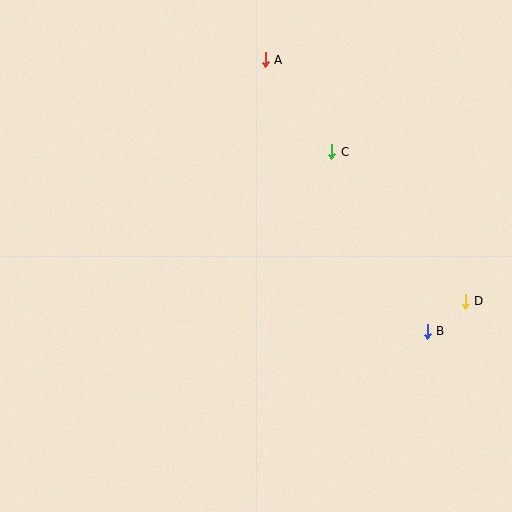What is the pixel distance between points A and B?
The distance between A and B is 316 pixels.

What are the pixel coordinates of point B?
Point B is at (427, 331).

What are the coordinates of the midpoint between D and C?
The midpoint between D and C is at (398, 227).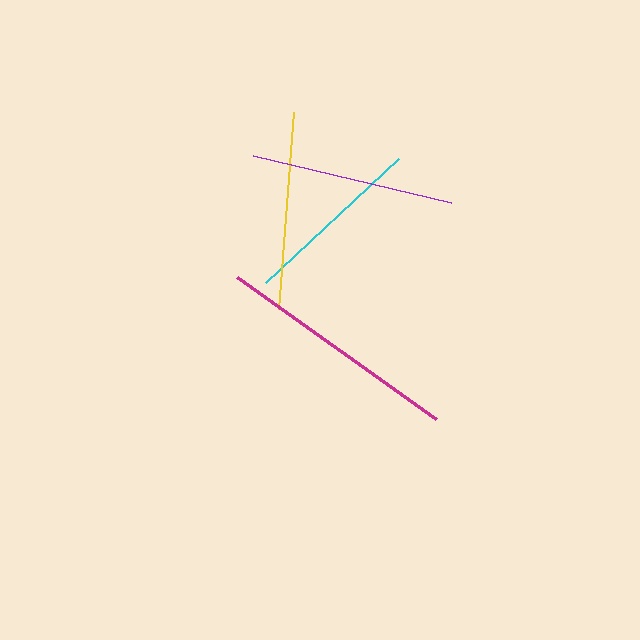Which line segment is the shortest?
The cyan line is the shortest at approximately 182 pixels.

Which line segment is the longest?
The magenta line is the longest at approximately 244 pixels.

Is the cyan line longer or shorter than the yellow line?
The yellow line is longer than the cyan line.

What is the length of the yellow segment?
The yellow segment is approximately 198 pixels long.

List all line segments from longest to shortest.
From longest to shortest: magenta, purple, yellow, cyan.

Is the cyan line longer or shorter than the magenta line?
The magenta line is longer than the cyan line.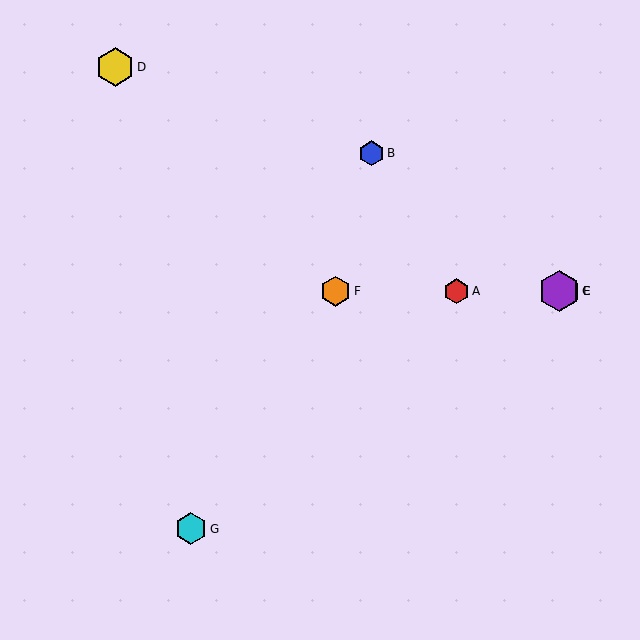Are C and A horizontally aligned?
Yes, both are at y≈291.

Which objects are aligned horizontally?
Objects A, C, E, F are aligned horizontally.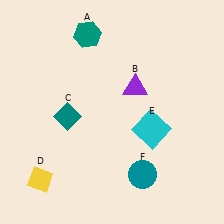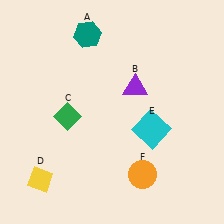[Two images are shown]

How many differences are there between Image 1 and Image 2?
There are 2 differences between the two images.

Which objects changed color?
C changed from teal to green. F changed from teal to orange.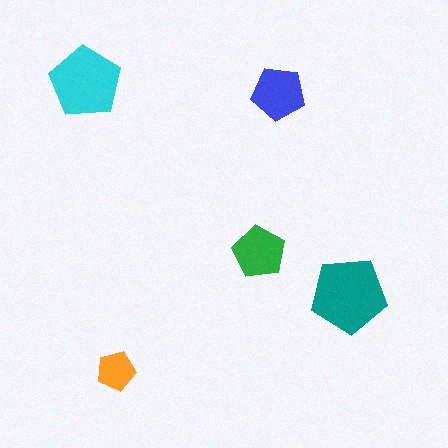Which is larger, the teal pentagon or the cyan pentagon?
The teal one.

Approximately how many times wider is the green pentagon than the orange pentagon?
About 1.5 times wider.